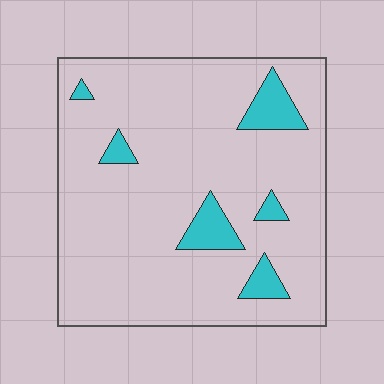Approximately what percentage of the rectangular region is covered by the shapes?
Approximately 10%.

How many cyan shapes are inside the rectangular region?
6.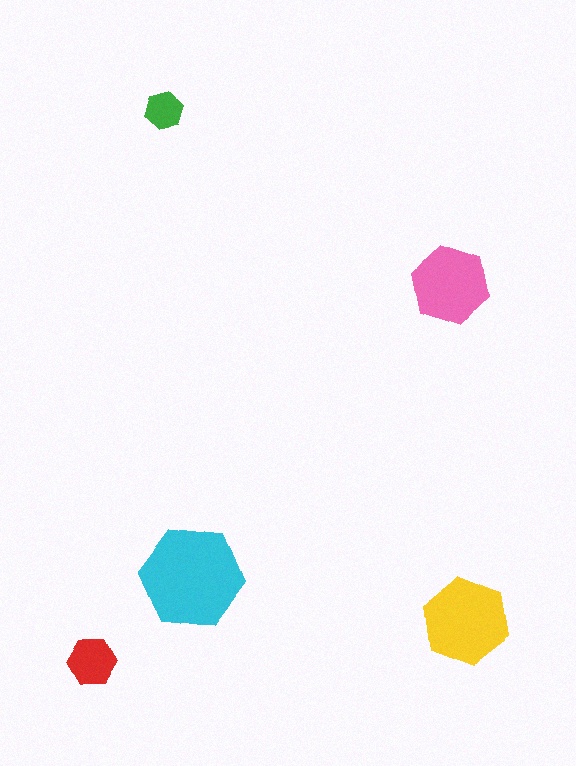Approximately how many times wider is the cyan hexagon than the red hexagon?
About 2 times wider.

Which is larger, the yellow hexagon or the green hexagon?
The yellow one.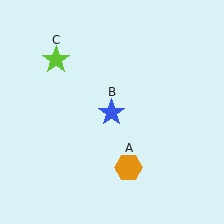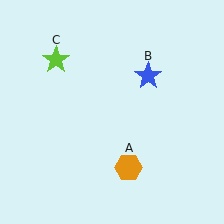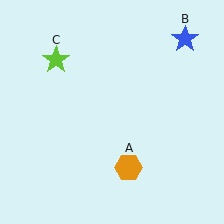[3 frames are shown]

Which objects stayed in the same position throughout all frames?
Orange hexagon (object A) and lime star (object C) remained stationary.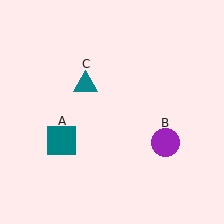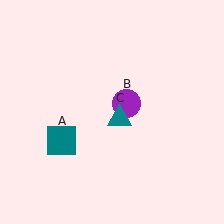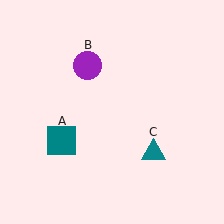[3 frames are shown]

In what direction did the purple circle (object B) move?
The purple circle (object B) moved up and to the left.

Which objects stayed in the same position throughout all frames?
Teal square (object A) remained stationary.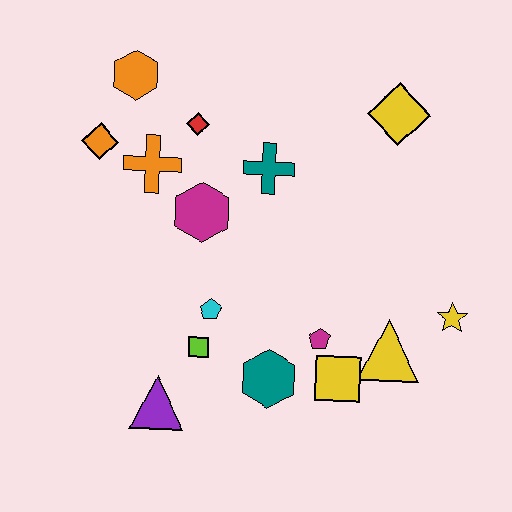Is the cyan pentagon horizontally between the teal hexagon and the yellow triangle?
No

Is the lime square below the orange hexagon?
Yes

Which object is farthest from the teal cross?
The purple triangle is farthest from the teal cross.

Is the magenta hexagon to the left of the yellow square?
Yes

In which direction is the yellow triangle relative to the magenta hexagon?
The yellow triangle is to the right of the magenta hexagon.